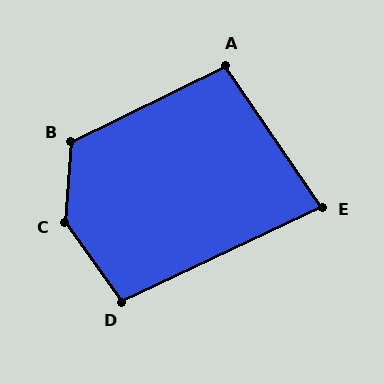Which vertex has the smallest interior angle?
E, at approximately 81 degrees.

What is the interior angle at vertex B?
Approximately 121 degrees (obtuse).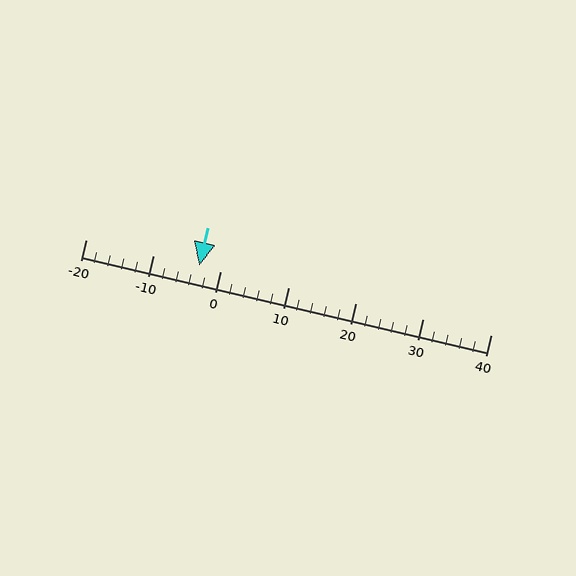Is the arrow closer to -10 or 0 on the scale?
The arrow is closer to 0.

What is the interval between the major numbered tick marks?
The major tick marks are spaced 10 units apart.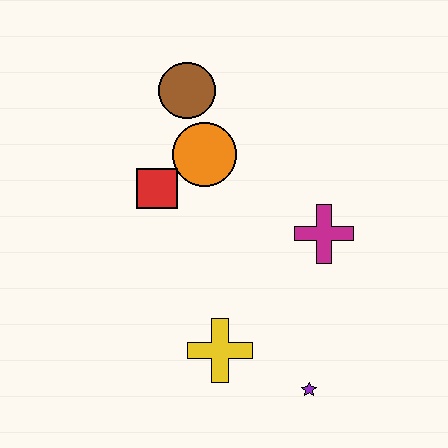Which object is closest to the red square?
The orange circle is closest to the red square.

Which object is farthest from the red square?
The purple star is farthest from the red square.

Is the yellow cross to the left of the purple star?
Yes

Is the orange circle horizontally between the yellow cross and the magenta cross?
No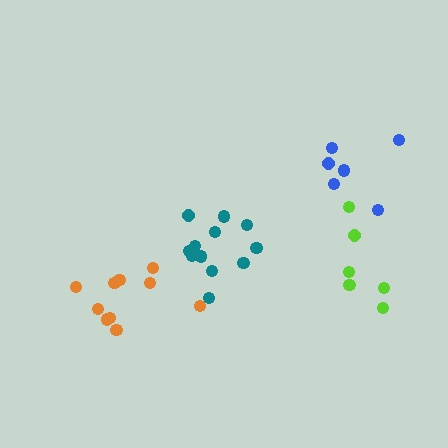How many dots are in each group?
Group 1: 6 dots, Group 2: 12 dots, Group 3: 11 dots, Group 4: 6 dots (35 total).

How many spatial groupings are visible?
There are 4 spatial groupings.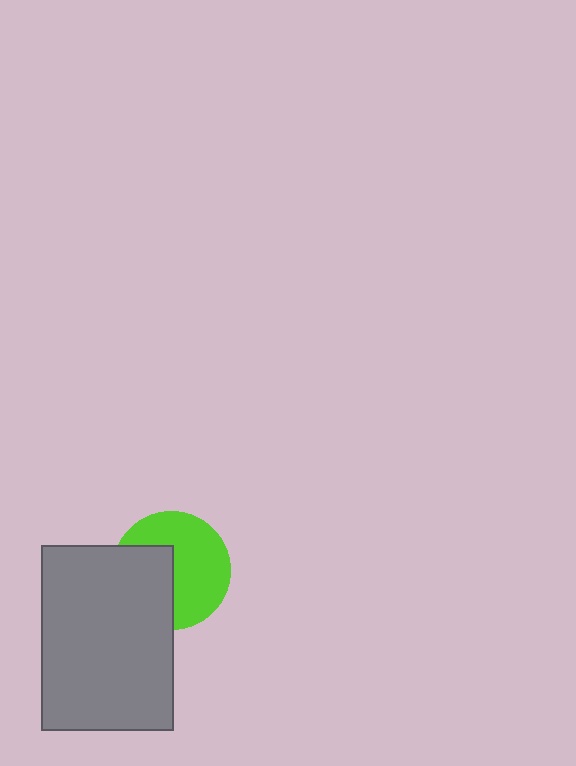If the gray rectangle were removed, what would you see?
You would see the complete lime circle.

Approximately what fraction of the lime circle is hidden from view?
Roughly 40% of the lime circle is hidden behind the gray rectangle.